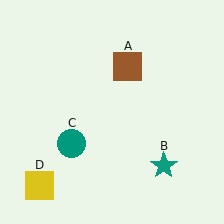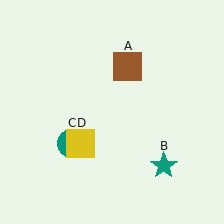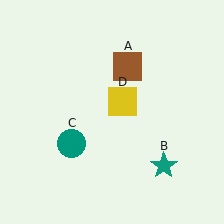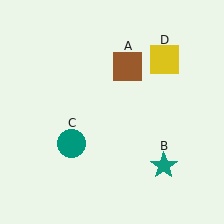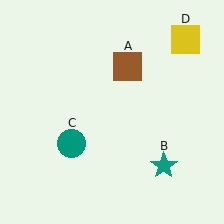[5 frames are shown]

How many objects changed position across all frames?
1 object changed position: yellow square (object D).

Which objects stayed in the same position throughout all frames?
Brown square (object A) and teal star (object B) and teal circle (object C) remained stationary.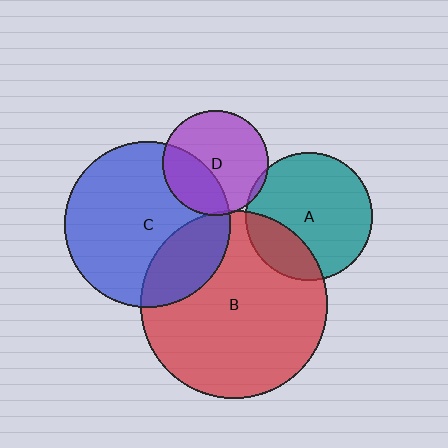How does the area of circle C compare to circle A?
Approximately 1.7 times.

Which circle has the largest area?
Circle B (red).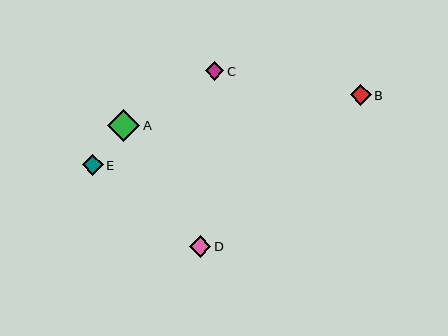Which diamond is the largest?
Diamond A is the largest with a size of approximately 32 pixels.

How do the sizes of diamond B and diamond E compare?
Diamond B and diamond E are approximately the same size.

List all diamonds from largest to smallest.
From largest to smallest: A, D, B, E, C.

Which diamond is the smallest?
Diamond C is the smallest with a size of approximately 18 pixels.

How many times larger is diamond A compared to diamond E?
Diamond A is approximately 1.5 times the size of diamond E.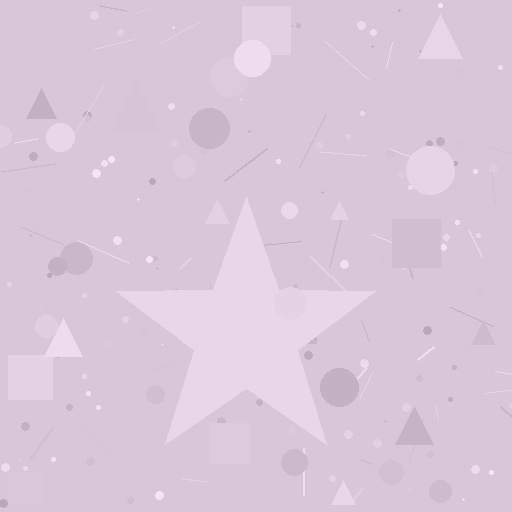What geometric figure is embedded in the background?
A star is embedded in the background.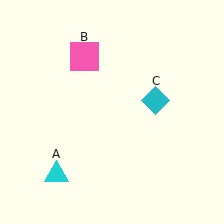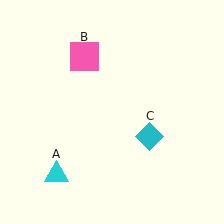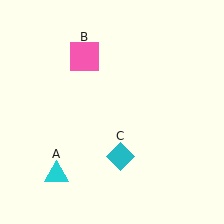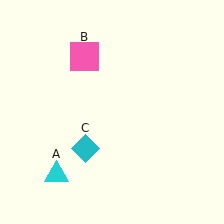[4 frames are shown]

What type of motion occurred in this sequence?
The cyan diamond (object C) rotated clockwise around the center of the scene.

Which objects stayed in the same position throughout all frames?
Cyan triangle (object A) and pink square (object B) remained stationary.